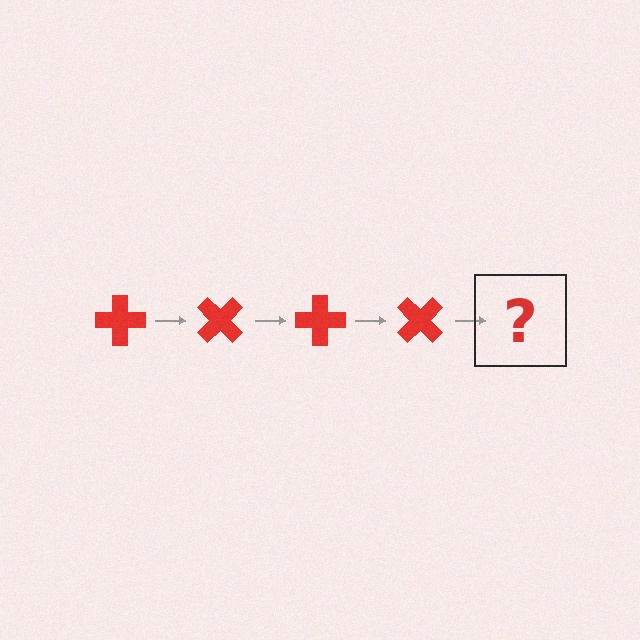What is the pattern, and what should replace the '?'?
The pattern is that the cross rotates 45 degrees each step. The '?' should be a red cross rotated 180 degrees.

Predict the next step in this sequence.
The next step is a red cross rotated 180 degrees.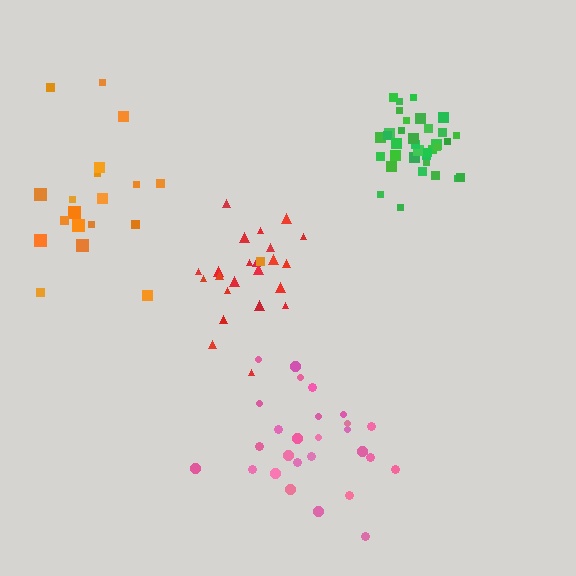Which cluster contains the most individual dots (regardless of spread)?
Green (35).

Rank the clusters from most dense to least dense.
green, red, pink, orange.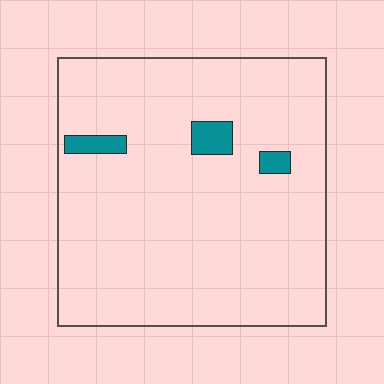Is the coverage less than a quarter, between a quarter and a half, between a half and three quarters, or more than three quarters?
Less than a quarter.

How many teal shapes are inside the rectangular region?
3.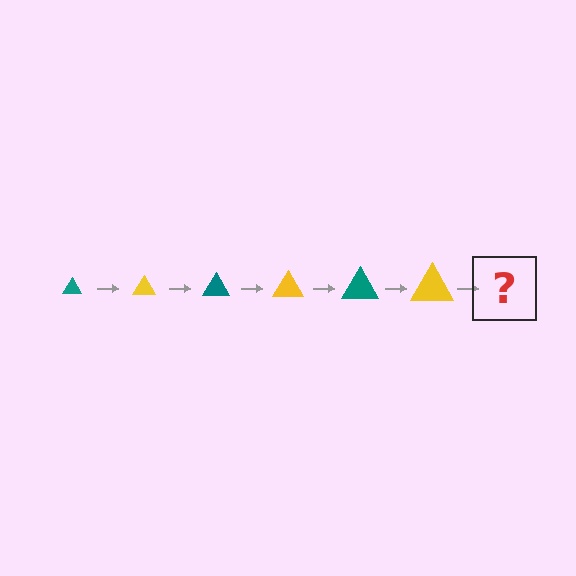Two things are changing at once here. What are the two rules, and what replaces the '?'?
The two rules are that the triangle grows larger each step and the color cycles through teal and yellow. The '?' should be a teal triangle, larger than the previous one.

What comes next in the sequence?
The next element should be a teal triangle, larger than the previous one.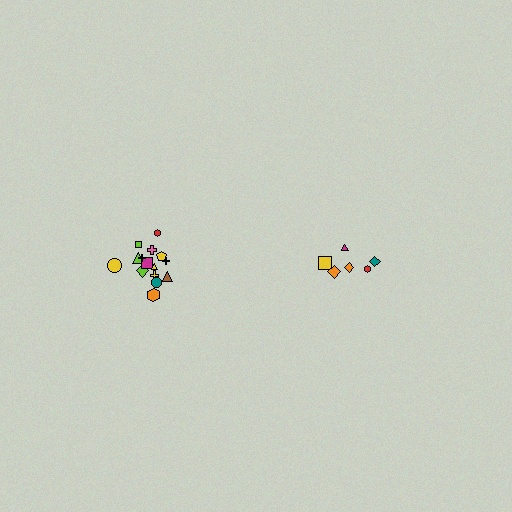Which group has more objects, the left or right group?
The left group.